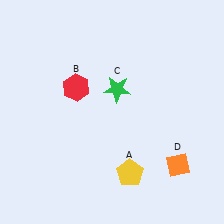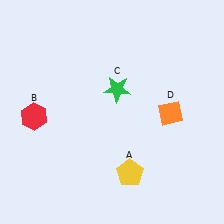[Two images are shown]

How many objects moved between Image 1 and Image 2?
2 objects moved between the two images.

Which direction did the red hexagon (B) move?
The red hexagon (B) moved left.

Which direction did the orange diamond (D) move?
The orange diamond (D) moved up.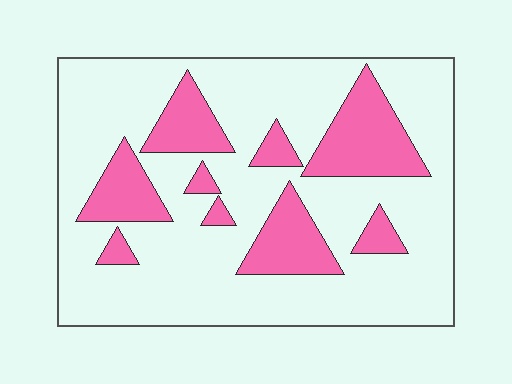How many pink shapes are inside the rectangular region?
9.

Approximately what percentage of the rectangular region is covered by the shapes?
Approximately 25%.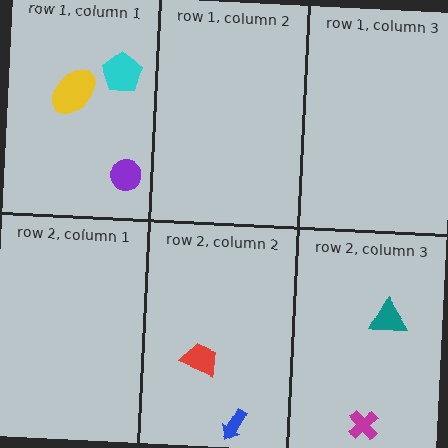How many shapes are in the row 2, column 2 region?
2.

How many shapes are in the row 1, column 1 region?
3.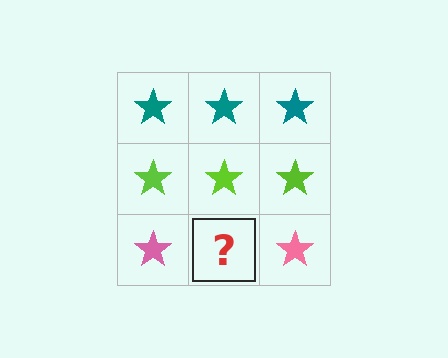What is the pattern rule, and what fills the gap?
The rule is that each row has a consistent color. The gap should be filled with a pink star.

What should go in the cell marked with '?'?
The missing cell should contain a pink star.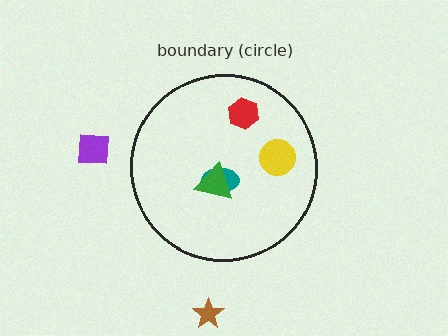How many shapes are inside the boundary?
4 inside, 2 outside.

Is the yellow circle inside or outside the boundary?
Inside.